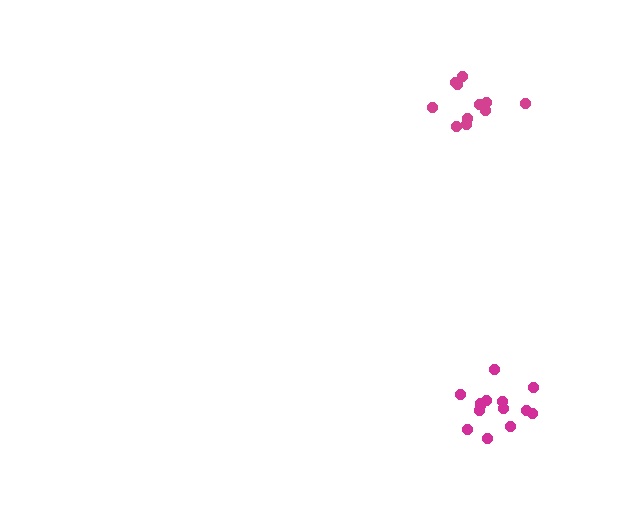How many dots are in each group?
Group 1: 14 dots, Group 2: 11 dots (25 total).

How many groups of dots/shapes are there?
There are 2 groups.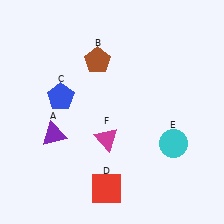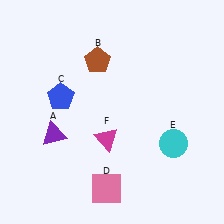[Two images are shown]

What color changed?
The square (D) changed from red in Image 1 to pink in Image 2.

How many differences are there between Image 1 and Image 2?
There is 1 difference between the two images.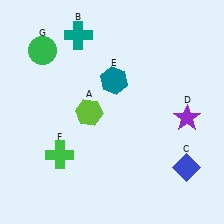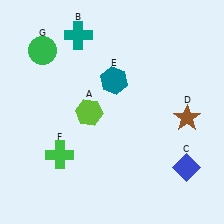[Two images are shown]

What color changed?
The star (D) changed from purple in Image 1 to brown in Image 2.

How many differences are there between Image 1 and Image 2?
There is 1 difference between the two images.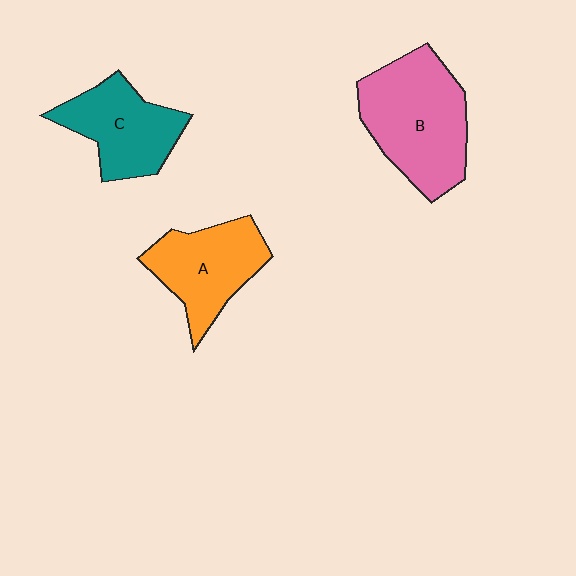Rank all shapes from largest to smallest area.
From largest to smallest: B (pink), A (orange), C (teal).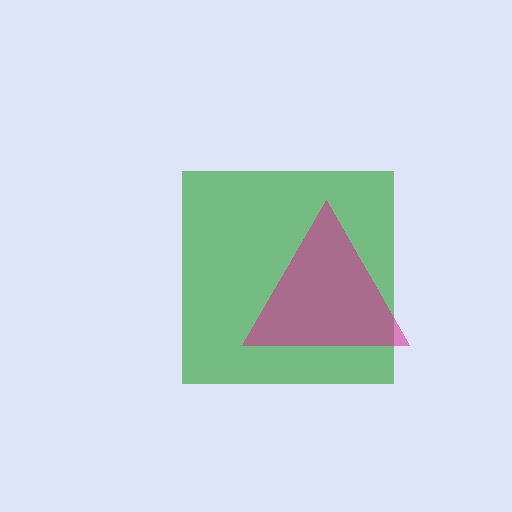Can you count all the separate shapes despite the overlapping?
Yes, there are 2 separate shapes.